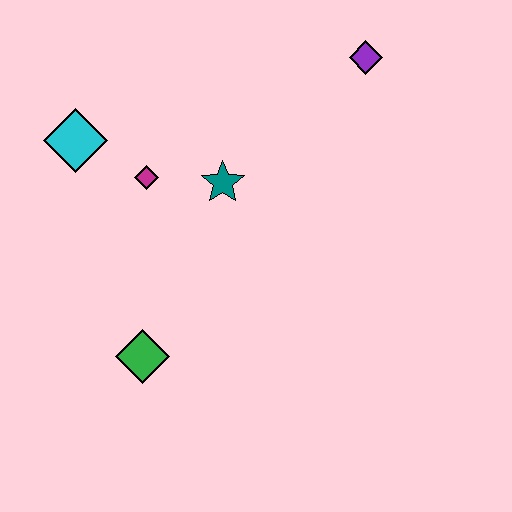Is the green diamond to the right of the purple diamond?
No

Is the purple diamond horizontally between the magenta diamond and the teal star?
No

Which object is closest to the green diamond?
The magenta diamond is closest to the green diamond.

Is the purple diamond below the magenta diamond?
No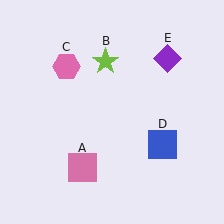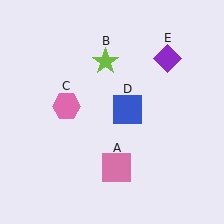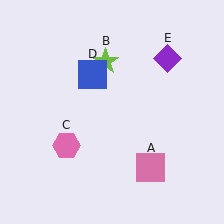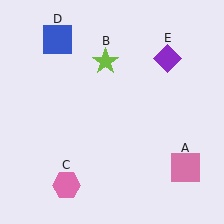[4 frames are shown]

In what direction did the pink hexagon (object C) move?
The pink hexagon (object C) moved down.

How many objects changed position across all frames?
3 objects changed position: pink square (object A), pink hexagon (object C), blue square (object D).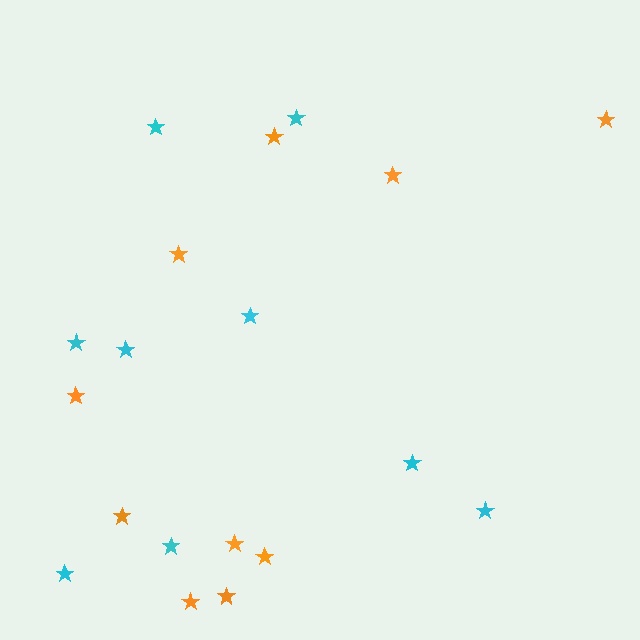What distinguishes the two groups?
There are 2 groups: one group of orange stars (10) and one group of cyan stars (9).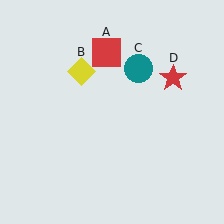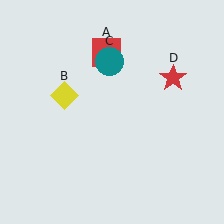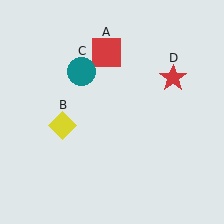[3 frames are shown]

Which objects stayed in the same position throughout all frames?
Red square (object A) and red star (object D) remained stationary.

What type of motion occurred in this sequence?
The yellow diamond (object B), teal circle (object C) rotated counterclockwise around the center of the scene.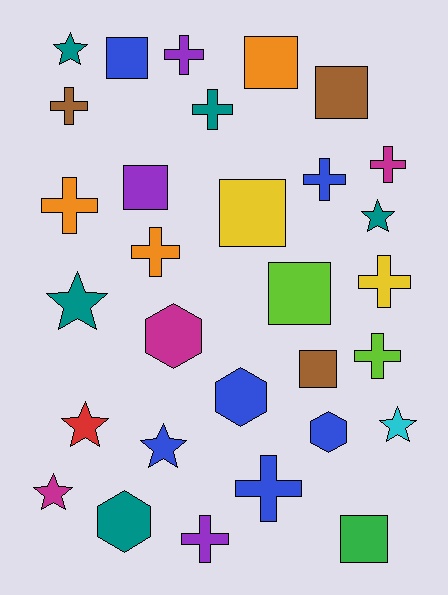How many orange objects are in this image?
There are 3 orange objects.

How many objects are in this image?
There are 30 objects.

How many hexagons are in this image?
There are 4 hexagons.